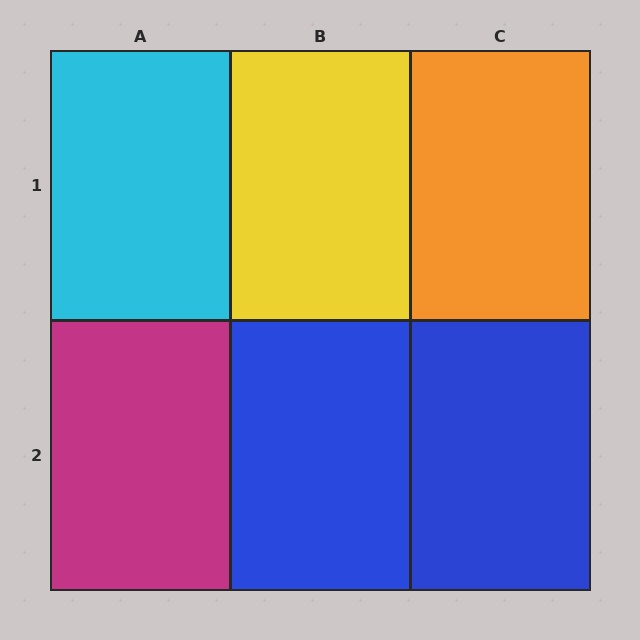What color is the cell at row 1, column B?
Yellow.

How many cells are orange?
1 cell is orange.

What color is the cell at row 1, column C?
Orange.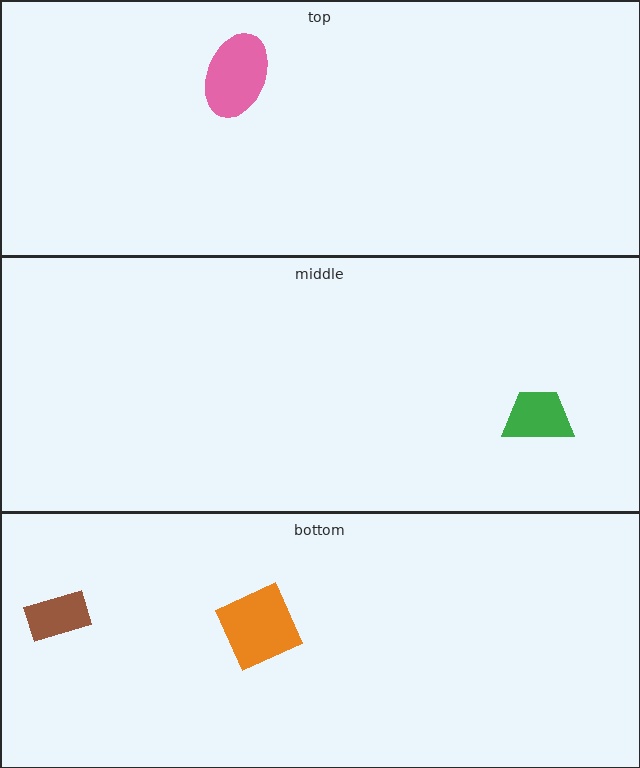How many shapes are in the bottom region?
2.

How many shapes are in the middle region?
1.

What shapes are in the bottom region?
The brown rectangle, the orange square.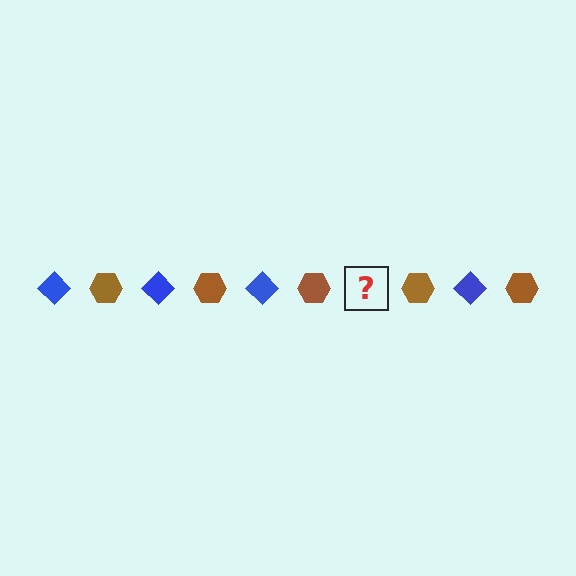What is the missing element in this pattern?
The missing element is a blue diamond.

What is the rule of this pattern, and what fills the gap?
The rule is that the pattern alternates between blue diamond and brown hexagon. The gap should be filled with a blue diamond.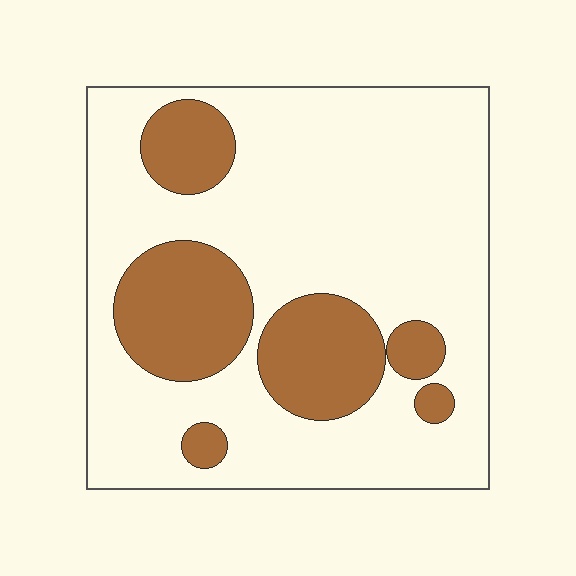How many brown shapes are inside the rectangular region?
6.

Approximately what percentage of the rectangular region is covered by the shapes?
Approximately 25%.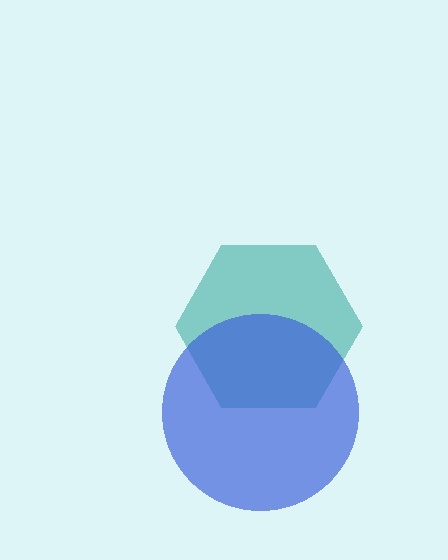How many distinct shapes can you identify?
There are 2 distinct shapes: a teal hexagon, a blue circle.